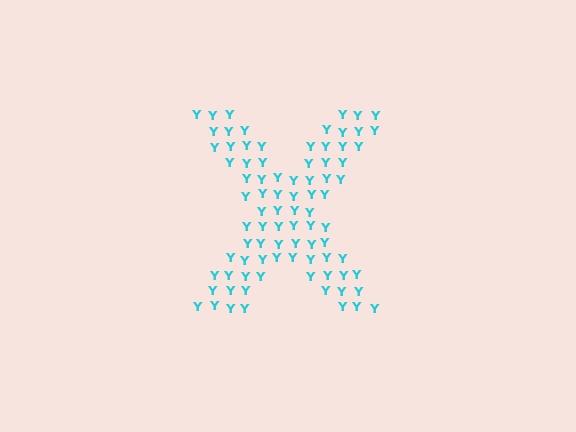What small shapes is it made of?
It is made of small letter Y's.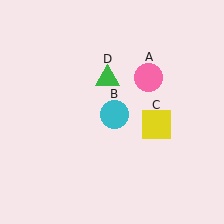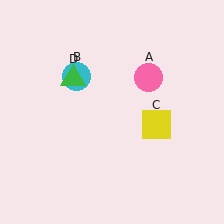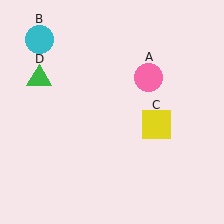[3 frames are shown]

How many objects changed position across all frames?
2 objects changed position: cyan circle (object B), green triangle (object D).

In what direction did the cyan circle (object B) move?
The cyan circle (object B) moved up and to the left.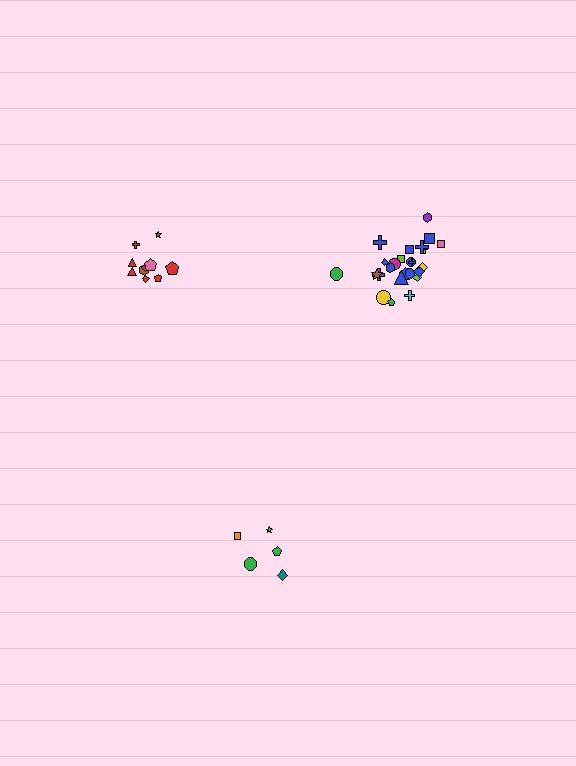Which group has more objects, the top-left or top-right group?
The top-right group.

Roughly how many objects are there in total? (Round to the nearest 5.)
Roughly 40 objects in total.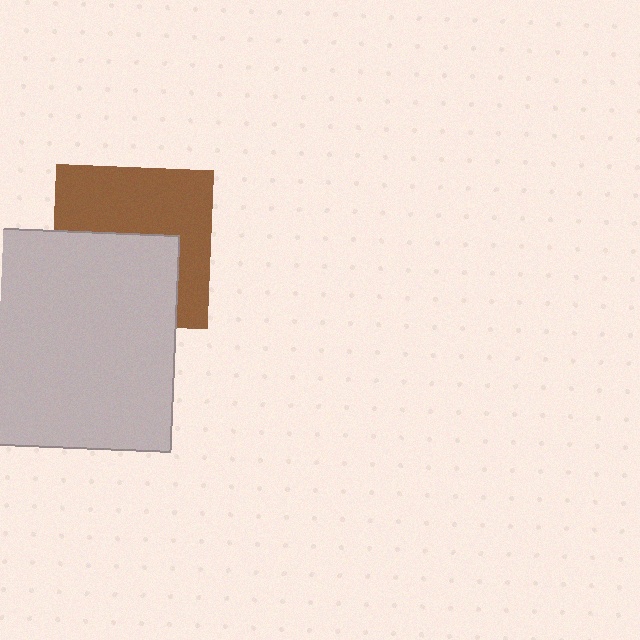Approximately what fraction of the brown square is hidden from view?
Roughly 47% of the brown square is hidden behind the light gray square.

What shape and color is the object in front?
The object in front is a light gray square.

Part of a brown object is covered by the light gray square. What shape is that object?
It is a square.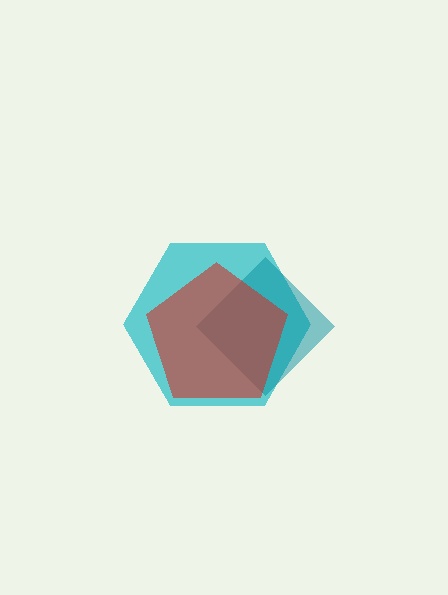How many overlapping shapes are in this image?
There are 3 overlapping shapes in the image.